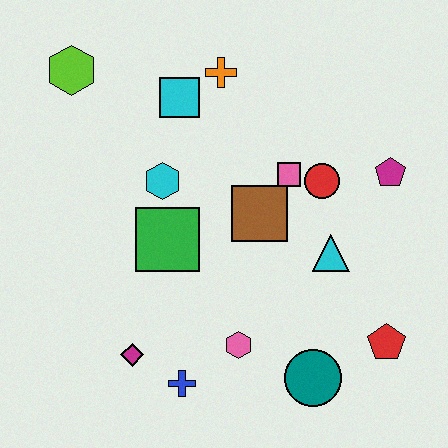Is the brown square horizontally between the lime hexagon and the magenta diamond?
No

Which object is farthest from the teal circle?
The lime hexagon is farthest from the teal circle.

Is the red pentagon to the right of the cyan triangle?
Yes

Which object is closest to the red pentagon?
The teal circle is closest to the red pentagon.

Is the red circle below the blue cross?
No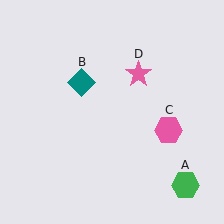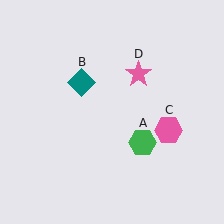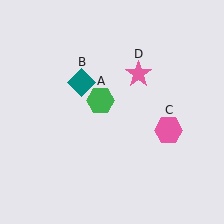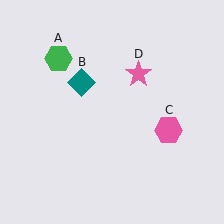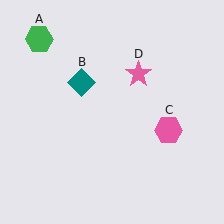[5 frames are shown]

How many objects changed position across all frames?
1 object changed position: green hexagon (object A).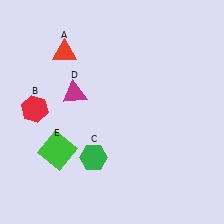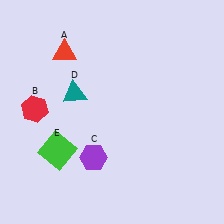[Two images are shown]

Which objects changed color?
C changed from green to purple. D changed from magenta to teal.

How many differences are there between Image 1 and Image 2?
There are 2 differences between the two images.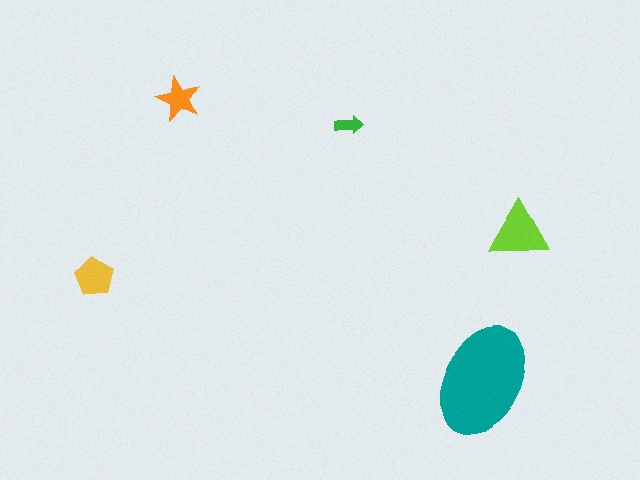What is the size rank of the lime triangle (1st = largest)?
2nd.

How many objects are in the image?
There are 5 objects in the image.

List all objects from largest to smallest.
The teal ellipse, the lime triangle, the yellow pentagon, the orange star, the green arrow.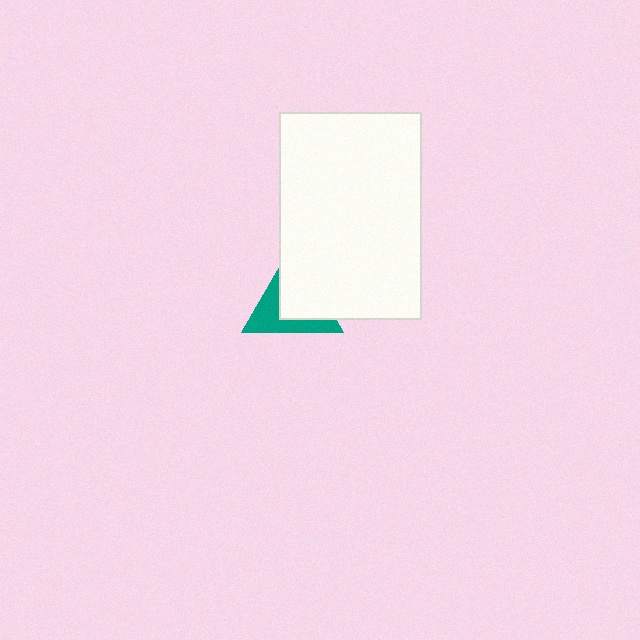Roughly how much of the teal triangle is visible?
About half of it is visible (roughly 46%).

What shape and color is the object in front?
The object in front is a white rectangle.